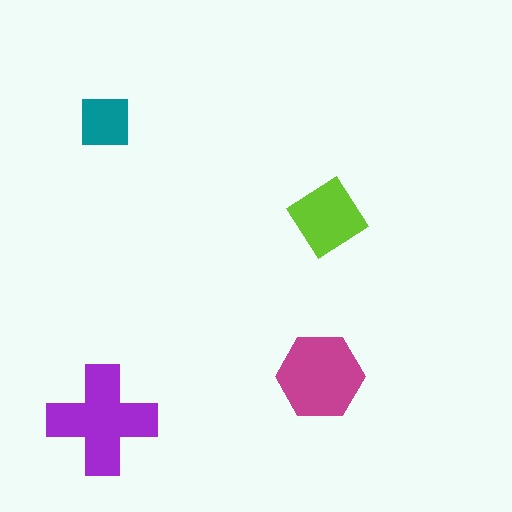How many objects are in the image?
There are 4 objects in the image.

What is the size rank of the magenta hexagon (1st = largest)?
2nd.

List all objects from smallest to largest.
The teal square, the lime diamond, the magenta hexagon, the purple cross.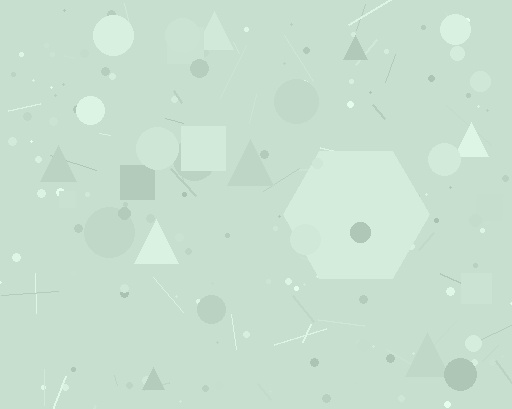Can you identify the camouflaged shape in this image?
The camouflaged shape is a hexagon.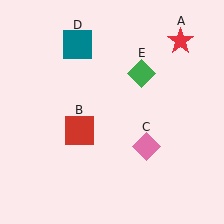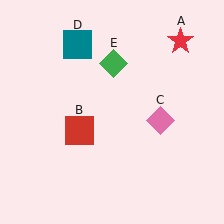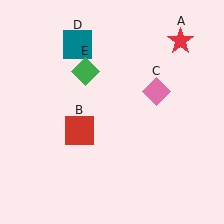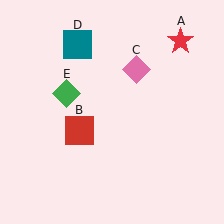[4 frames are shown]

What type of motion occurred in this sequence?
The pink diamond (object C), green diamond (object E) rotated counterclockwise around the center of the scene.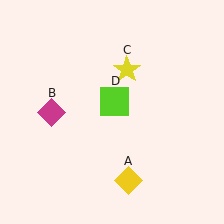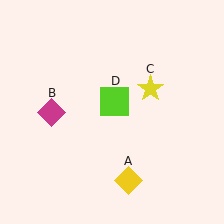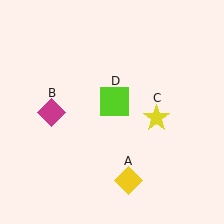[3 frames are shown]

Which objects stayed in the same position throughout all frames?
Yellow diamond (object A) and magenta diamond (object B) and lime square (object D) remained stationary.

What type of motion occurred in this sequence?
The yellow star (object C) rotated clockwise around the center of the scene.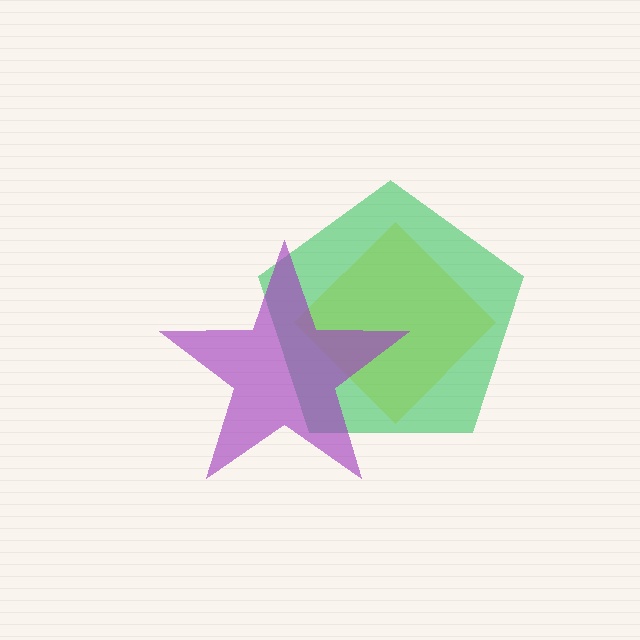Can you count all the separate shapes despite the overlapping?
Yes, there are 3 separate shapes.